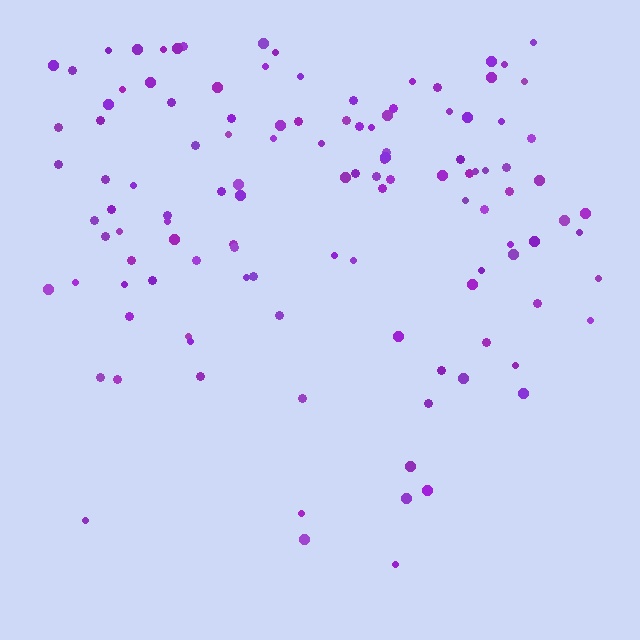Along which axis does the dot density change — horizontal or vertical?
Vertical.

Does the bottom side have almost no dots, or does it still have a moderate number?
Still a moderate number, just noticeably fewer than the top.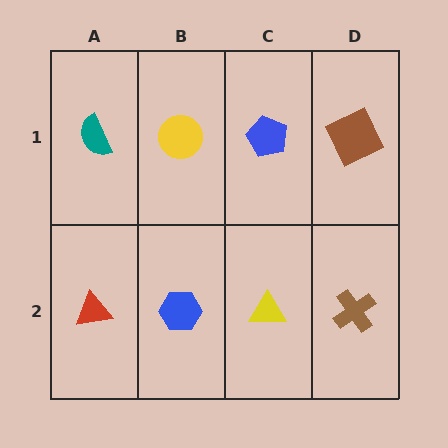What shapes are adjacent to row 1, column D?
A brown cross (row 2, column D), a blue pentagon (row 1, column C).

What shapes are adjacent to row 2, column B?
A yellow circle (row 1, column B), a red triangle (row 2, column A), a yellow triangle (row 2, column C).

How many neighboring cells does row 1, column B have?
3.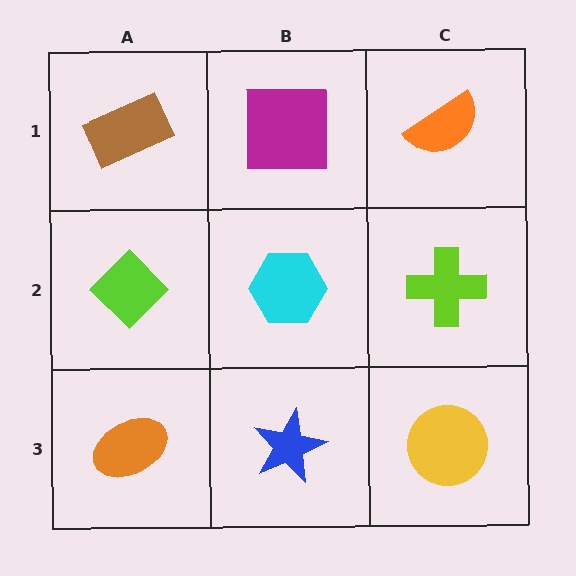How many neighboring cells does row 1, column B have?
3.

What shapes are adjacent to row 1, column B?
A cyan hexagon (row 2, column B), a brown rectangle (row 1, column A), an orange semicircle (row 1, column C).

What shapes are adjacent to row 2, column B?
A magenta square (row 1, column B), a blue star (row 3, column B), a lime diamond (row 2, column A), a lime cross (row 2, column C).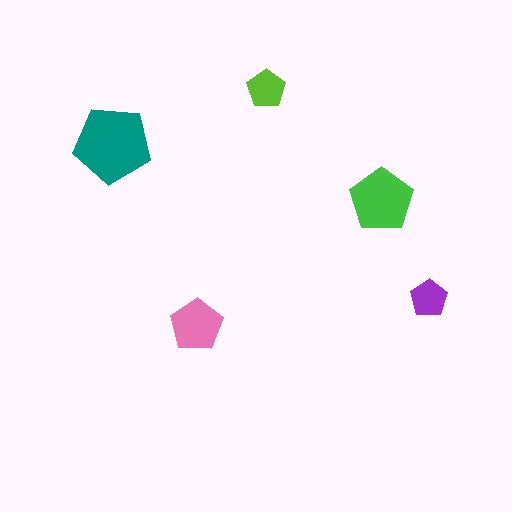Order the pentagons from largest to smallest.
the teal one, the green one, the pink one, the lime one, the purple one.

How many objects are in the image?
There are 5 objects in the image.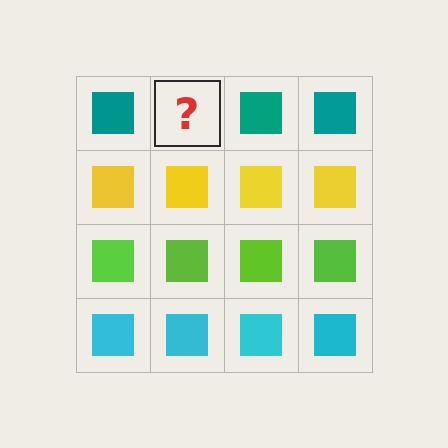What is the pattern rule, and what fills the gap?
The rule is that each row has a consistent color. The gap should be filled with a teal square.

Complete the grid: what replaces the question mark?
The question mark should be replaced with a teal square.